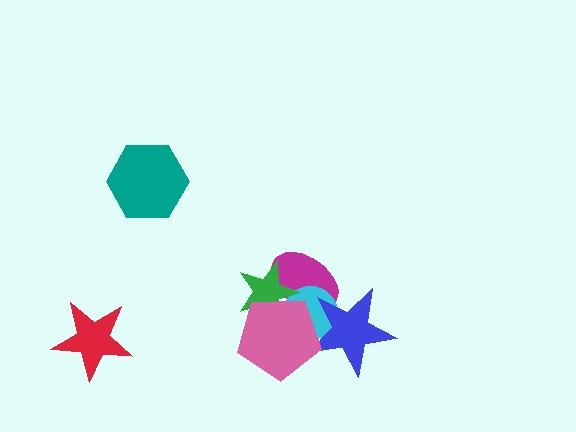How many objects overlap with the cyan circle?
4 objects overlap with the cyan circle.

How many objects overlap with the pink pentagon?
4 objects overlap with the pink pentagon.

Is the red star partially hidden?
No, no other shape covers it.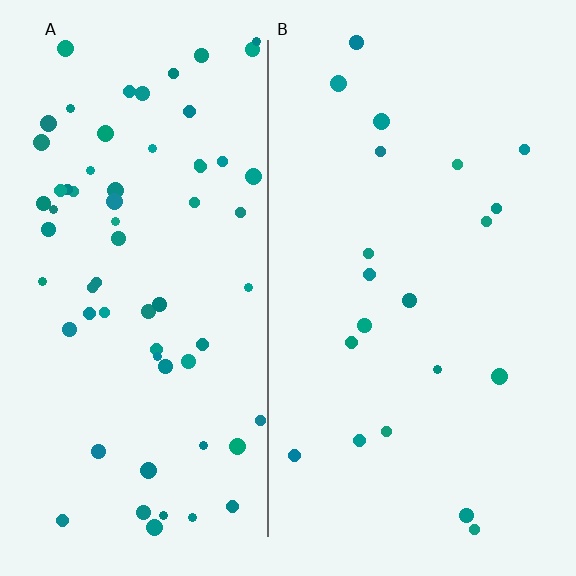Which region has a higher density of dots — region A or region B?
A (the left).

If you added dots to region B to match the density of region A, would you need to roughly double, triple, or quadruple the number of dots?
Approximately triple.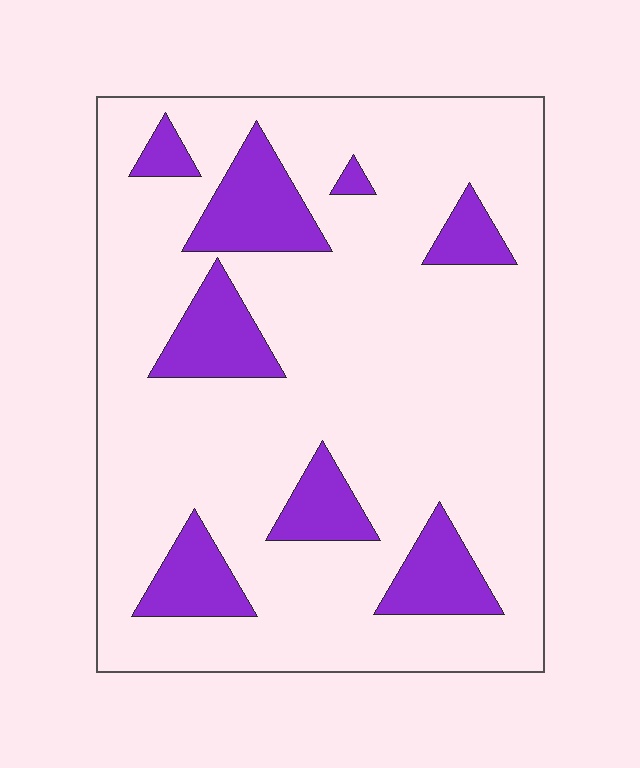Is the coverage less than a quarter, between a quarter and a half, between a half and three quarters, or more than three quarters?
Less than a quarter.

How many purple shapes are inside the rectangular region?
8.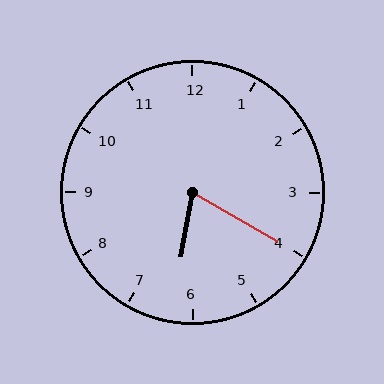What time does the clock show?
6:20.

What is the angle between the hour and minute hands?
Approximately 70 degrees.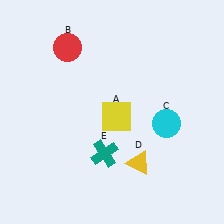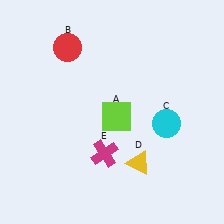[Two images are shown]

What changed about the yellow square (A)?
In Image 1, A is yellow. In Image 2, it changed to lime.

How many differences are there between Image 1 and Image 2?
There are 2 differences between the two images.